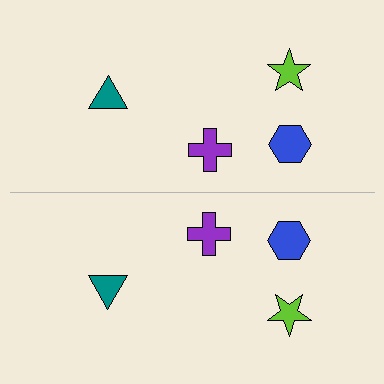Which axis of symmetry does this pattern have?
The pattern has a horizontal axis of symmetry running through the center of the image.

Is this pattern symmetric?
Yes, this pattern has bilateral (reflection) symmetry.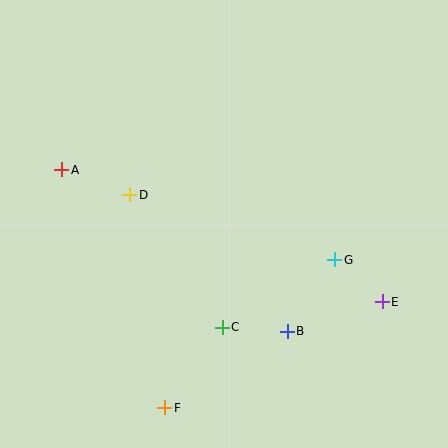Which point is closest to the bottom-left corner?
Point F is closest to the bottom-left corner.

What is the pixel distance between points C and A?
The distance between C and A is 225 pixels.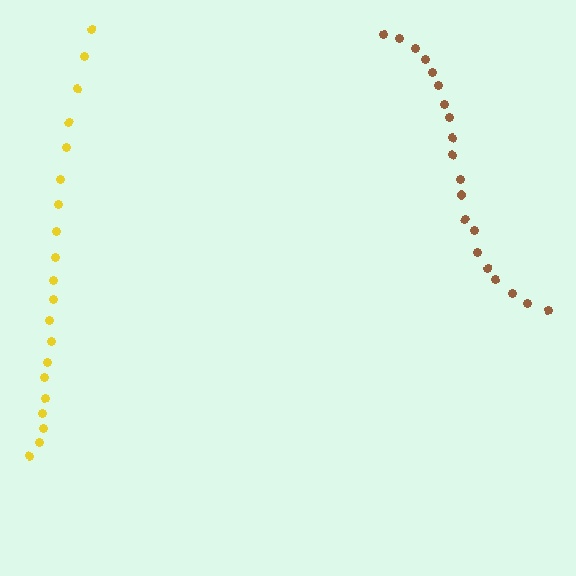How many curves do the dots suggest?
There are 2 distinct paths.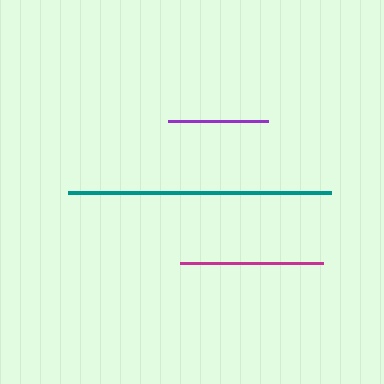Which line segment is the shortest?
The purple line is the shortest at approximately 100 pixels.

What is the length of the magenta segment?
The magenta segment is approximately 143 pixels long.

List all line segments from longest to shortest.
From longest to shortest: teal, magenta, purple.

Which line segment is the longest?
The teal line is the longest at approximately 263 pixels.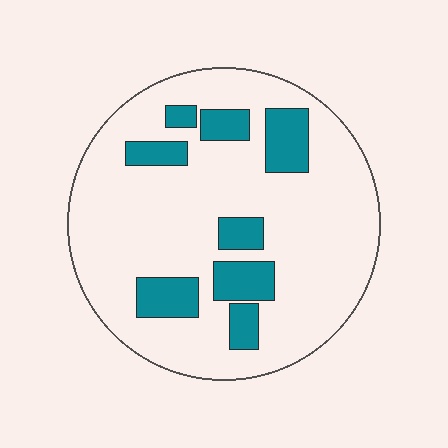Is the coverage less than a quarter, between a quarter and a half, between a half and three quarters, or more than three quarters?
Less than a quarter.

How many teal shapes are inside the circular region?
8.